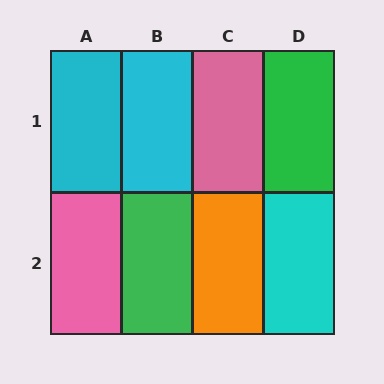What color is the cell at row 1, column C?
Pink.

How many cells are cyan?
3 cells are cyan.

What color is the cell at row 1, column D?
Green.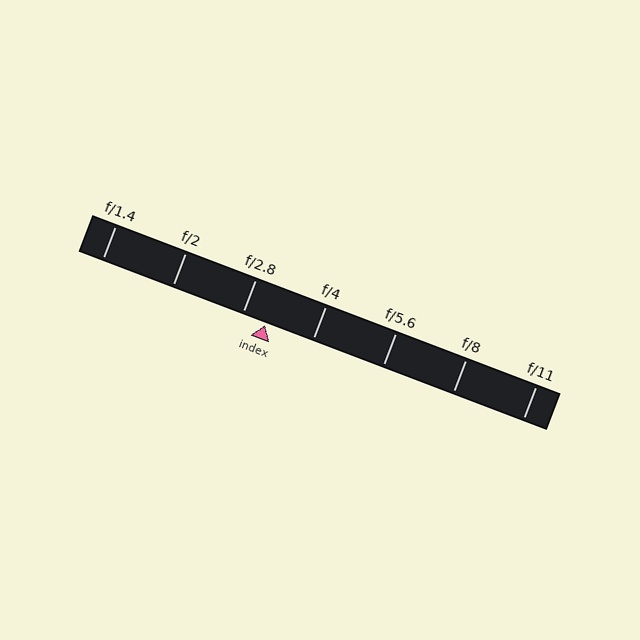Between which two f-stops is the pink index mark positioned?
The index mark is between f/2.8 and f/4.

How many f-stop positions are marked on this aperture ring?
There are 7 f-stop positions marked.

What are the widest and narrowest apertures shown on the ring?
The widest aperture shown is f/1.4 and the narrowest is f/11.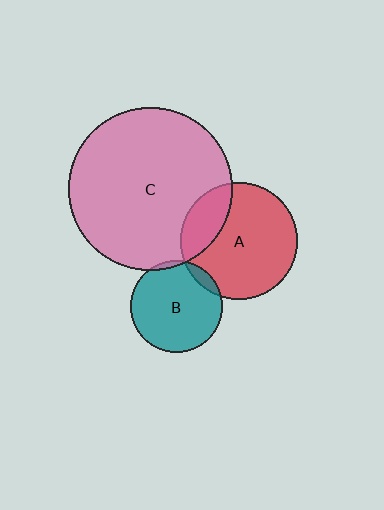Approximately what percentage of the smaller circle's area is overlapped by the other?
Approximately 5%.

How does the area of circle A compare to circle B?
Approximately 1.6 times.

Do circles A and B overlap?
Yes.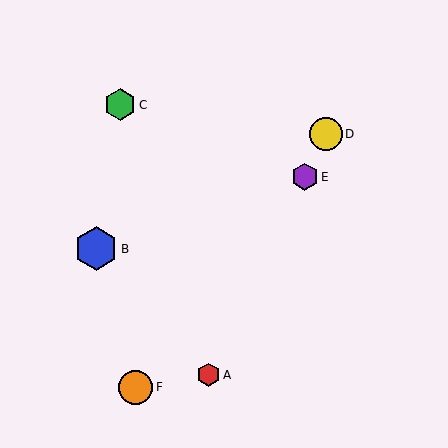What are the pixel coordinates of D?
Object D is at (326, 134).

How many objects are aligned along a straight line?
3 objects (A, D, E) are aligned along a straight line.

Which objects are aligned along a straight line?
Objects A, D, E are aligned along a straight line.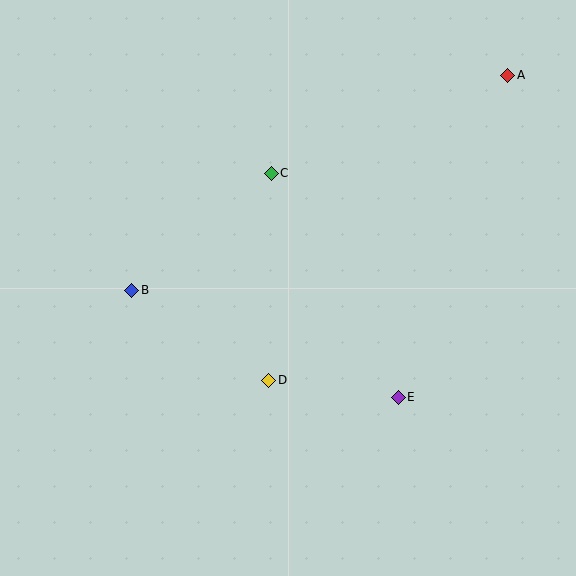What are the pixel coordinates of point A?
Point A is at (508, 75).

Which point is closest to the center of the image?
Point D at (269, 380) is closest to the center.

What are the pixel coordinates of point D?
Point D is at (269, 380).